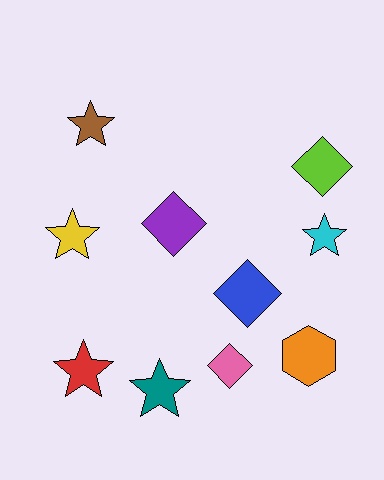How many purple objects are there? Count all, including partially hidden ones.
There is 1 purple object.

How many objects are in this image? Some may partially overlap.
There are 10 objects.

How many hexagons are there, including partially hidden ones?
There is 1 hexagon.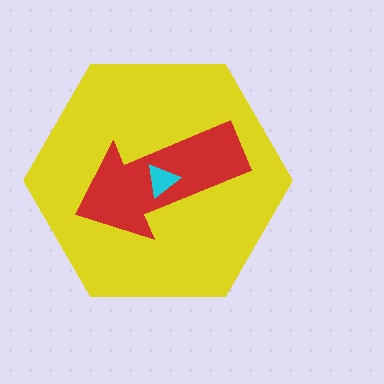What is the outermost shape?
The yellow hexagon.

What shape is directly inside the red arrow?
The cyan triangle.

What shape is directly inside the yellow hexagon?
The red arrow.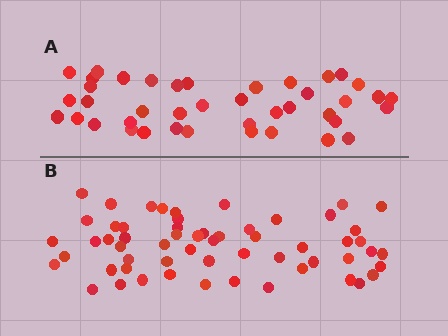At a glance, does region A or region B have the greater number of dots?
Region B (the bottom region) has more dots.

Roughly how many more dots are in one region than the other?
Region B has approximately 15 more dots than region A.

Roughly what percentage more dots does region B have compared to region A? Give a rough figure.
About 40% more.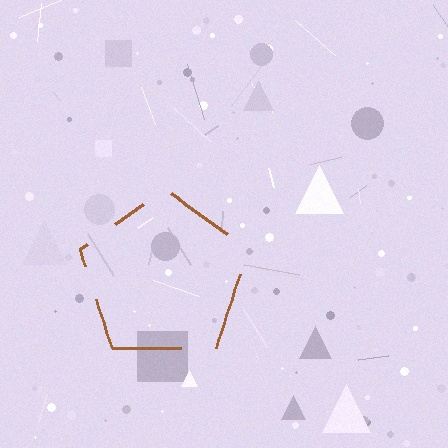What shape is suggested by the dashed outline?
The dashed outline suggests a pentagon.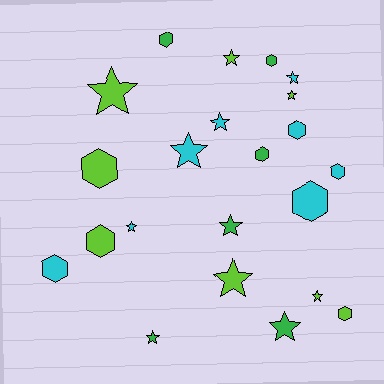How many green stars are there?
There are 3 green stars.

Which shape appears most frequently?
Star, with 12 objects.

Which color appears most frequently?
Cyan, with 8 objects.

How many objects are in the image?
There are 22 objects.